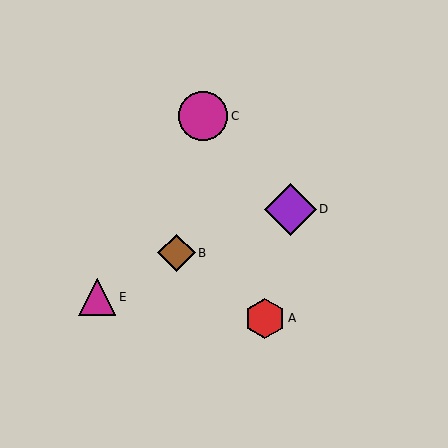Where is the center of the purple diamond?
The center of the purple diamond is at (290, 209).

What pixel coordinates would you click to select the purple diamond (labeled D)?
Click at (290, 209) to select the purple diamond D.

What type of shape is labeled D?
Shape D is a purple diamond.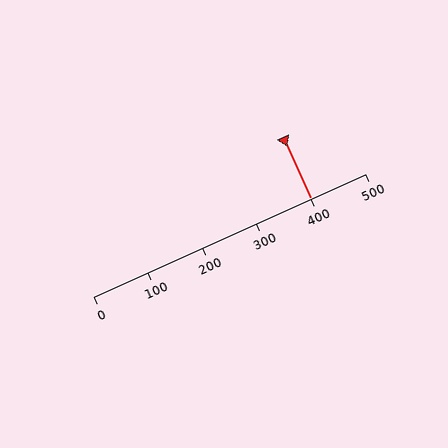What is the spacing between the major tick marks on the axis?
The major ticks are spaced 100 apart.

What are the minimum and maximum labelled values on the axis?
The axis runs from 0 to 500.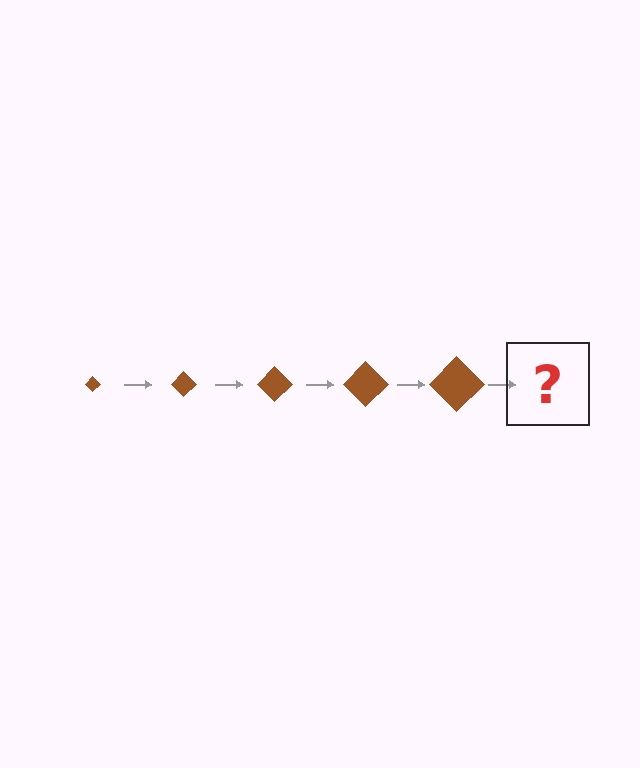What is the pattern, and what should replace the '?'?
The pattern is that the diamond gets progressively larger each step. The '?' should be a brown diamond, larger than the previous one.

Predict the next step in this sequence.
The next step is a brown diamond, larger than the previous one.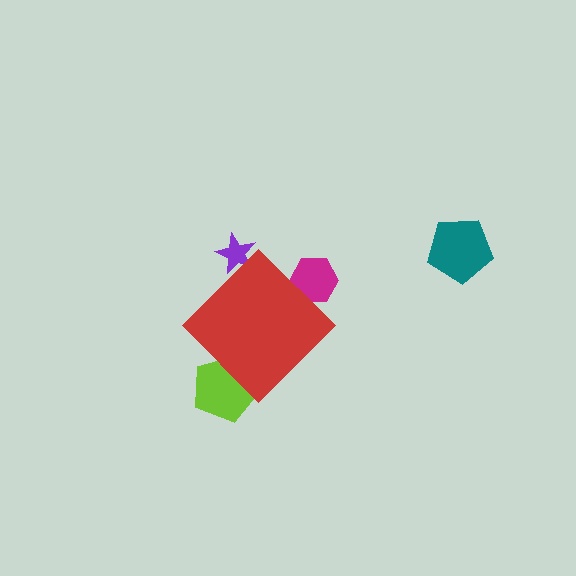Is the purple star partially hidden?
Yes, the purple star is partially hidden behind the red diamond.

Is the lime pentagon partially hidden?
Yes, the lime pentagon is partially hidden behind the red diamond.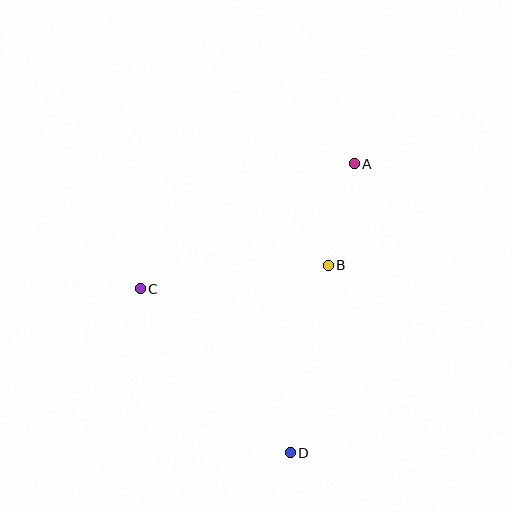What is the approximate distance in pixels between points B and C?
The distance between B and C is approximately 190 pixels.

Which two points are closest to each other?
Points A and B are closest to each other.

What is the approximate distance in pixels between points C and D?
The distance between C and D is approximately 222 pixels.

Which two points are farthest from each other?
Points A and D are farthest from each other.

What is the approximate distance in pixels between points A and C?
The distance between A and C is approximately 248 pixels.